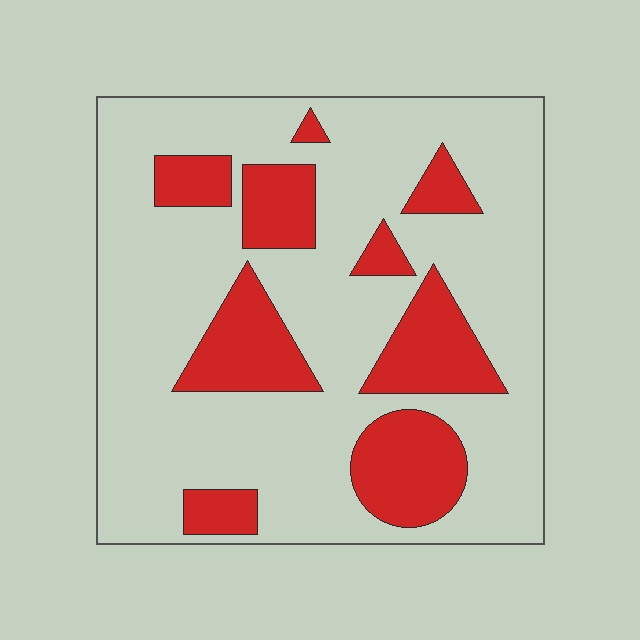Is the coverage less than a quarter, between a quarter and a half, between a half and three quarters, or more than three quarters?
Between a quarter and a half.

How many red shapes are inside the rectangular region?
9.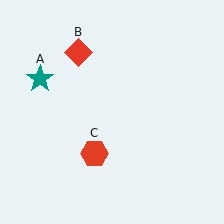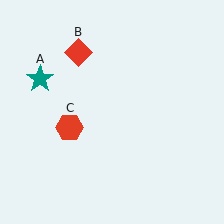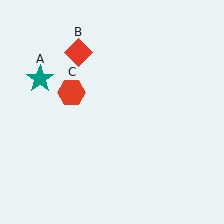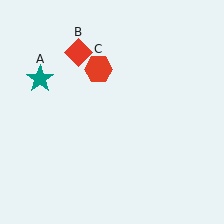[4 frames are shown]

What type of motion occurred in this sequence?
The red hexagon (object C) rotated clockwise around the center of the scene.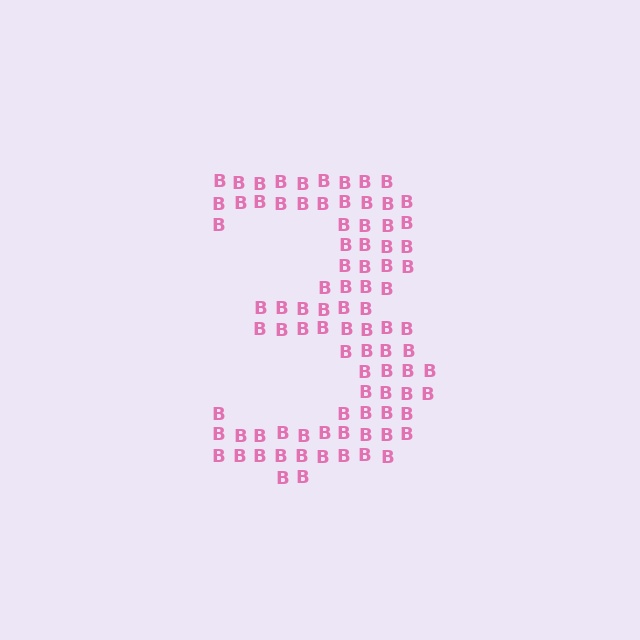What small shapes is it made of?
It is made of small letter B's.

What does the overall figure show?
The overall figure shows the digit 3.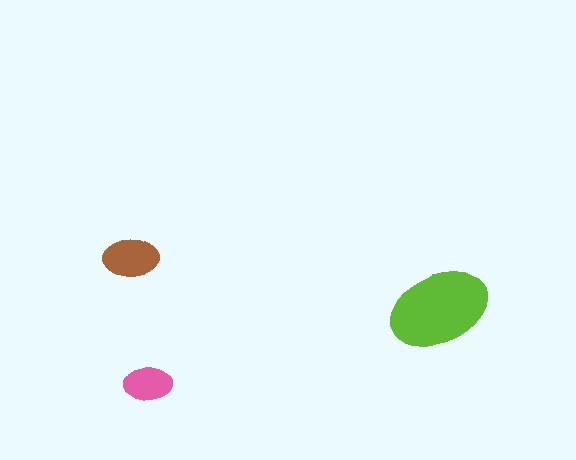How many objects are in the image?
There are 3 objects in the image.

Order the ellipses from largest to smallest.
the lime one, the brown one, the pink one.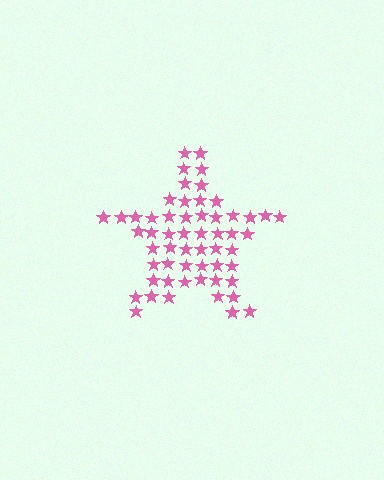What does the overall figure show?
The overall figure shows a star.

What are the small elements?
The small elements are stars.